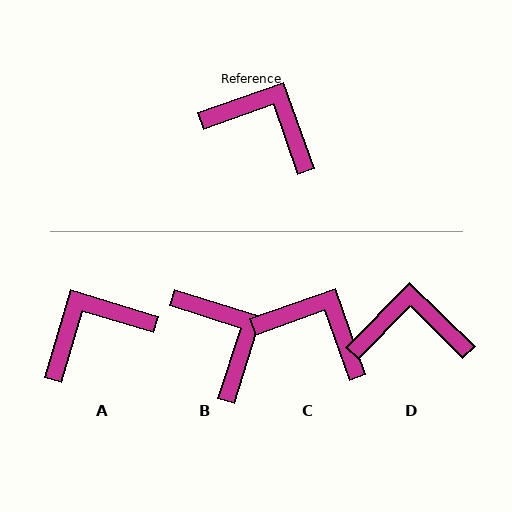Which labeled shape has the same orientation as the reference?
C.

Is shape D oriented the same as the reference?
No, it is off by about 26 degrees.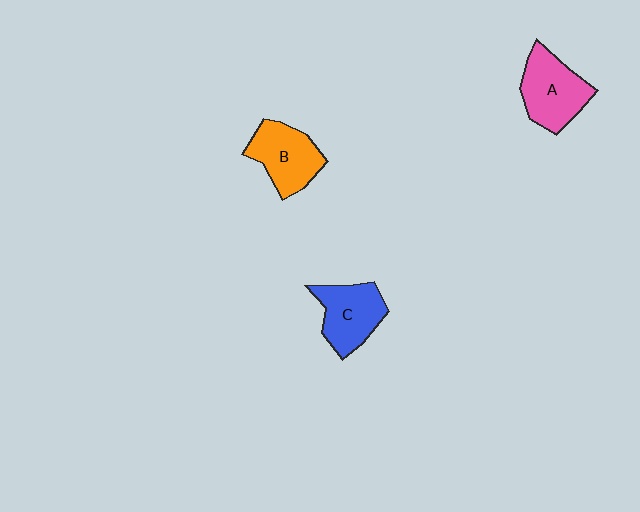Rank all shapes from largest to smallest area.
From largest to smallest: A (pink), B (orange), C (blue).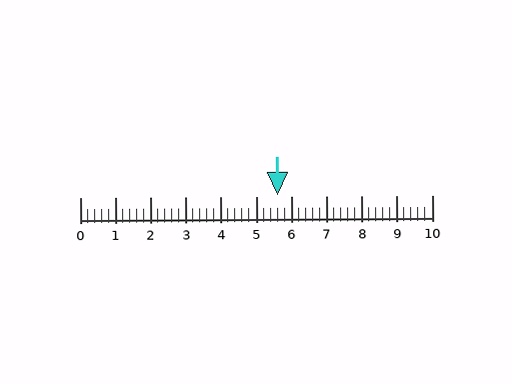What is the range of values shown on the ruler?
The ruler shows values from 0 to 10.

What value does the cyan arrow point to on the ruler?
The cyan arrow points to approximately 5.6.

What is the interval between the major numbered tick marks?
The major tick marks are spaced 1 units apart.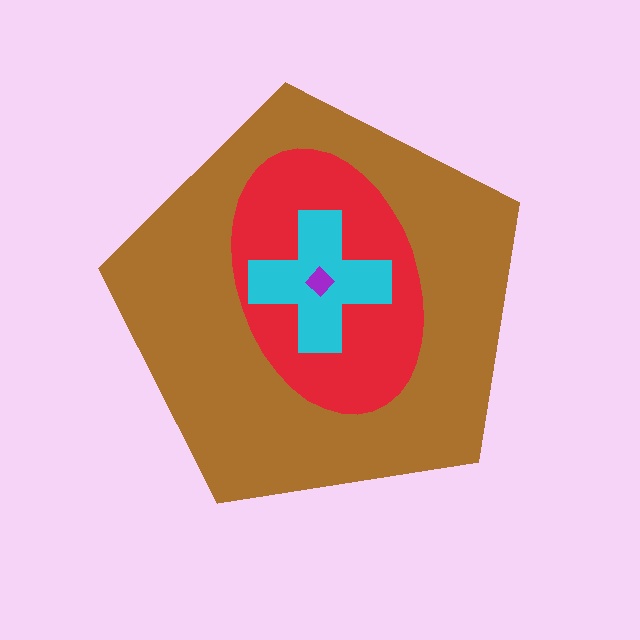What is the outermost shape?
The brown pentagon.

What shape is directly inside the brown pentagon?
The red ellipse.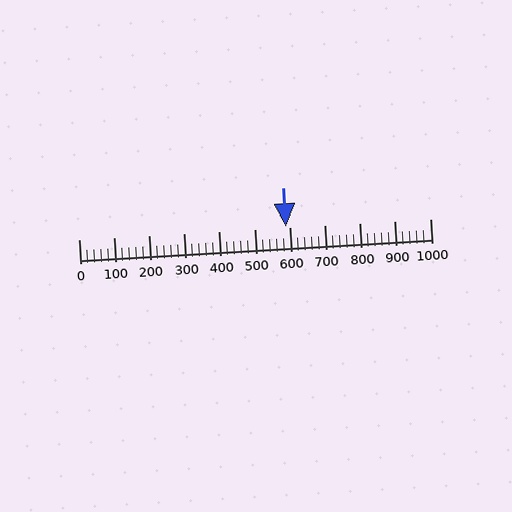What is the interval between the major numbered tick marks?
The major tick marks are spaced 100 units apart.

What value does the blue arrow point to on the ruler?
The blue arrow points to approximately 589.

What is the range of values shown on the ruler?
The ruler shows values from 0 to 1000.